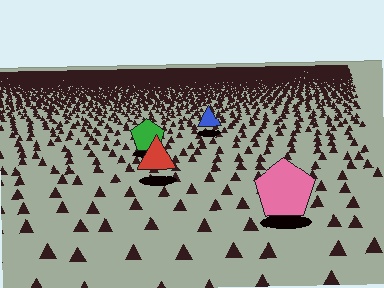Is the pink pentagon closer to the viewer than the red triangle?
Yes. The pink pentagon is closer — you can tell from the texture gradient: the ground texture is coarser near it.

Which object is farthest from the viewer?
The blue triangle is farthest from the viewer. It appears smaller and the ground texture around it is denser.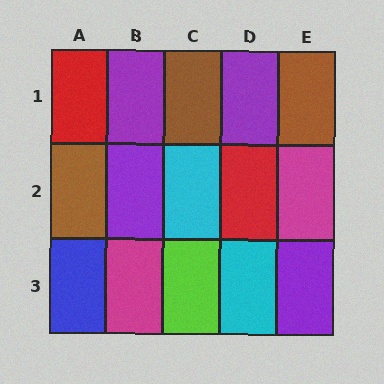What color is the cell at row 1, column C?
Brown.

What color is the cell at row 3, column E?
Purple.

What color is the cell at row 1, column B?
Purple.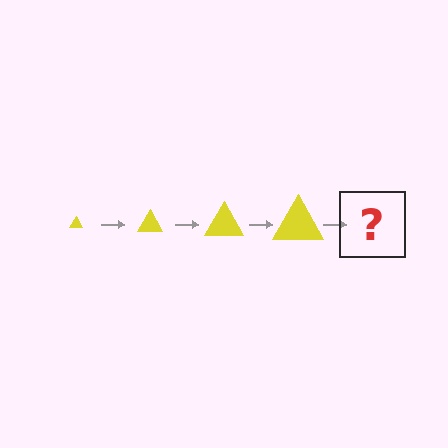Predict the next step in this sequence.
The next step is a yellow triangle, larger than the previous one.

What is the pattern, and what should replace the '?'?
The pattern is that the triangle gets progressively larger each step. The '?' should be a yellow triangle, larger than the previous one.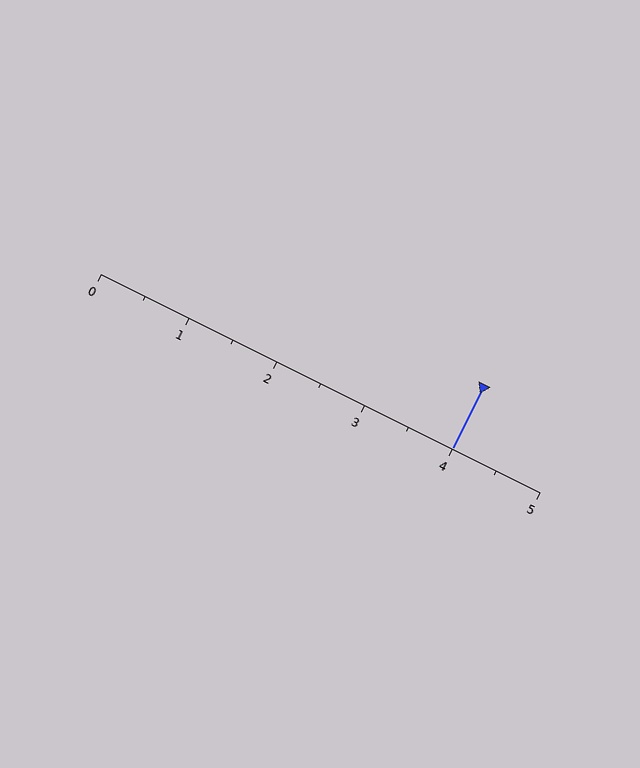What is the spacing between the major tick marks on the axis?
The major ticks are spaced 1 apart.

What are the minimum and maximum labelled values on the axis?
The axis runs from 0 to 5.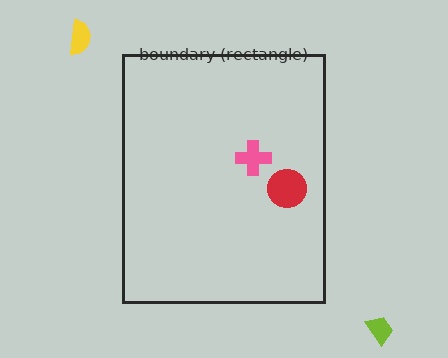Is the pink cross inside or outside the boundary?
Inside.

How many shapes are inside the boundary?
2 inside, 2 outside.